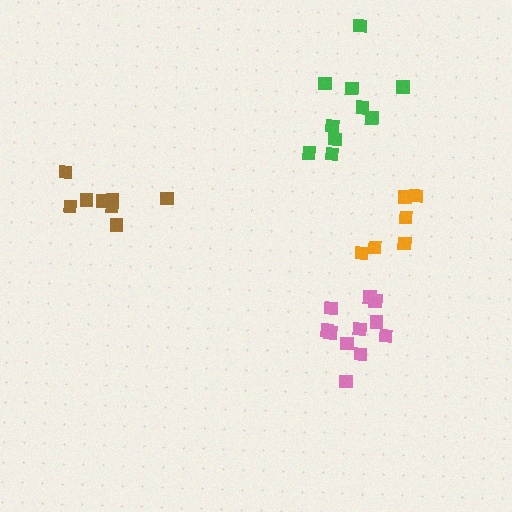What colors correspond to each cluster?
The clusters are colored: brown, pink, green, orange.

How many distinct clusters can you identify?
There are 4 distinct clusters.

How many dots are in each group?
Group 1: 8 dots, Group 2: 11 dots, Group 3: 10 dots, Group 4: 6 dots (35 total).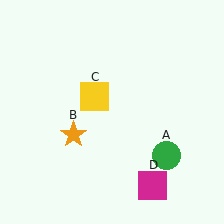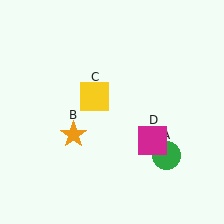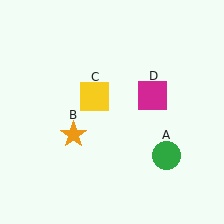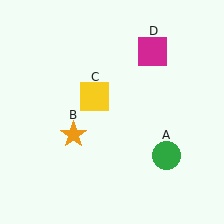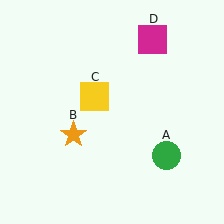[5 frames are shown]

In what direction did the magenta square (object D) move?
The magenta square (object D) moved up.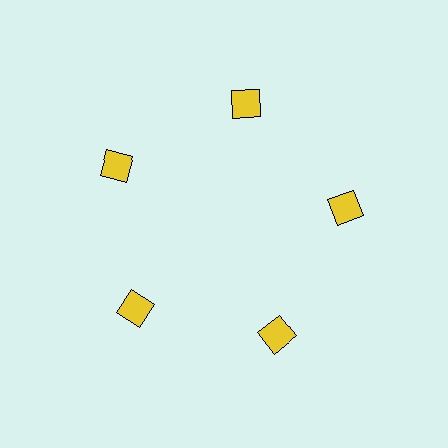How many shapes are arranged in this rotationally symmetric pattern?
There are 5 shapes, arranged in 5 groups of 1.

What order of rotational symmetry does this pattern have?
This pattern has 5-fold rotational symmetry.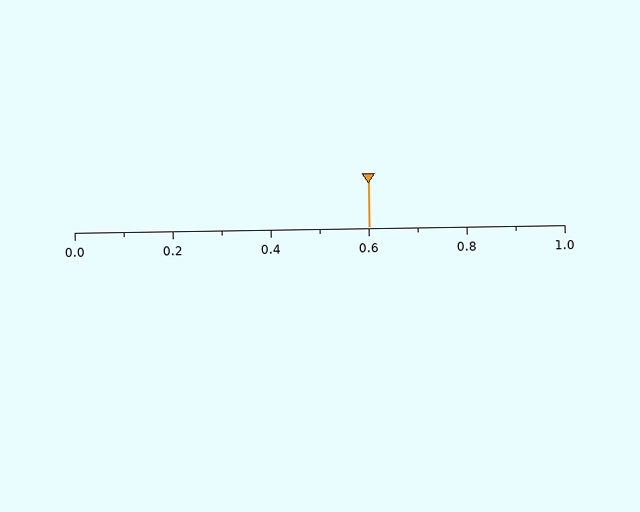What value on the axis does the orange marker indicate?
The marker indicates approximately 0.6.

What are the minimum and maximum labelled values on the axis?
The axis runs from 0.0 to 1.0.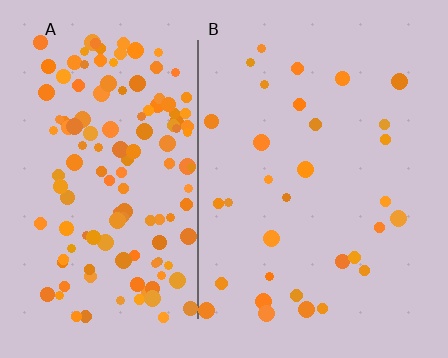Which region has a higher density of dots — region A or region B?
A (the left).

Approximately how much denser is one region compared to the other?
Approximately 4.3× — region A over region B.